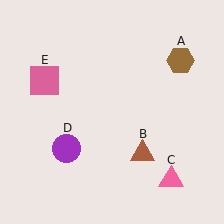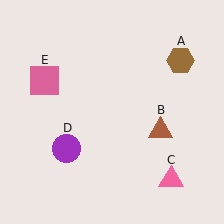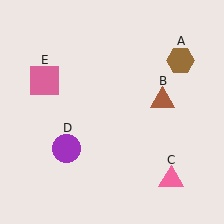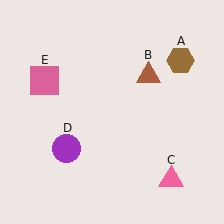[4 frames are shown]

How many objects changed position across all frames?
1 object changed position: brown triangle (object B).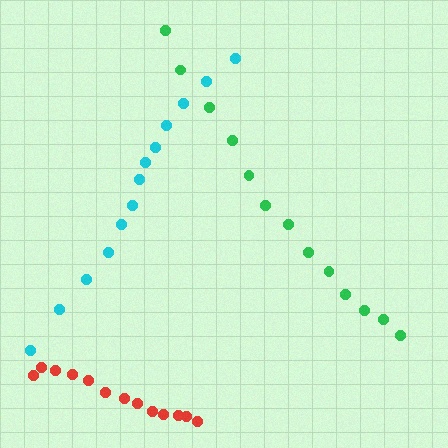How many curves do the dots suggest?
There are 3 distinct paths.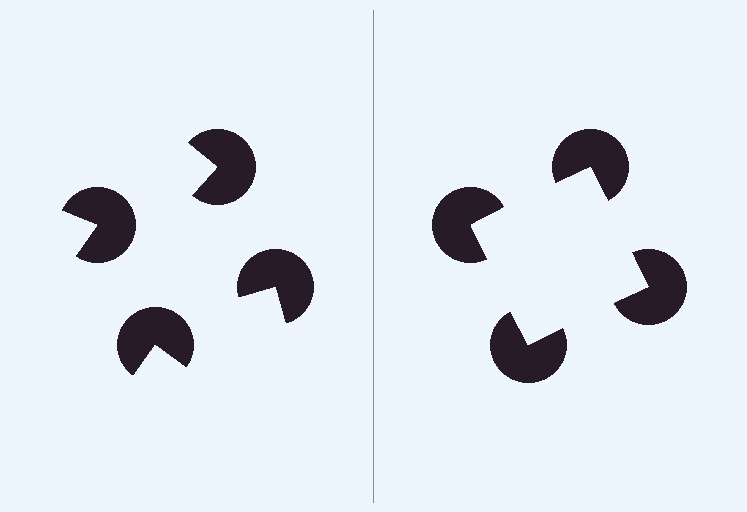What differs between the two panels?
The pac-man discs are positioned identically on both sides; only the wedge orientations differ. On the right they align to a square; on the left they are misaligned.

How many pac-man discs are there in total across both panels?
8 — 4 on each side.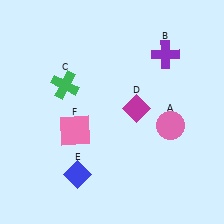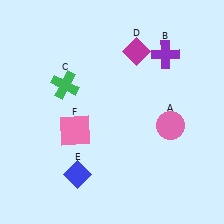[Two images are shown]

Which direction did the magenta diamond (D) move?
The magenta diamond (D) moved up.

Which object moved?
The magenta diamond (D) moved up.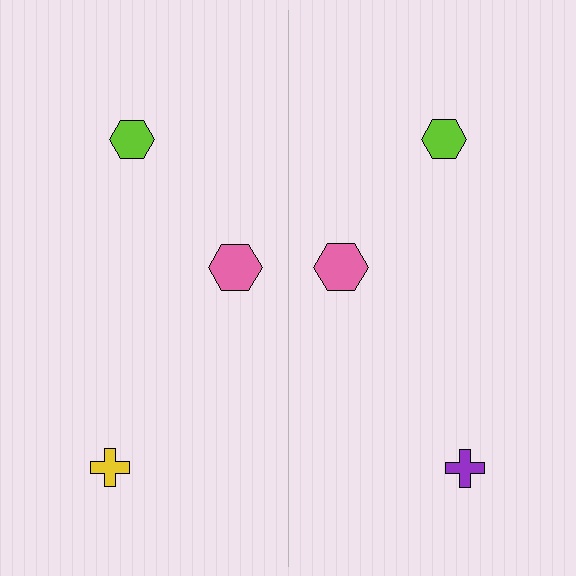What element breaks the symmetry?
The purple cross on the right side breaks the symmetry — its mirror counterpart is yellow.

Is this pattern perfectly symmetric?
No, the pattern is not perfectly symmetric. The purple cross on the right side breaks the symmetry — its mirror counterpart is yellow.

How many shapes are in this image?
There are 6 shapes in this image.